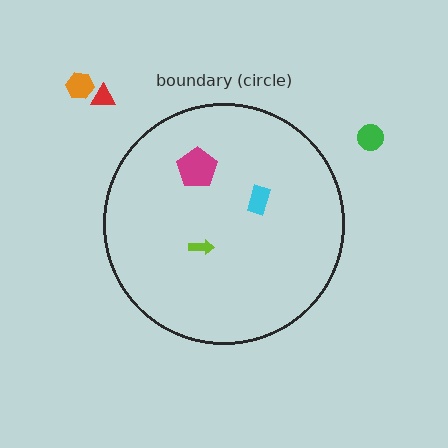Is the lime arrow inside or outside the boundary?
Inside.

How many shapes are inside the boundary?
3 inside, 3 outside.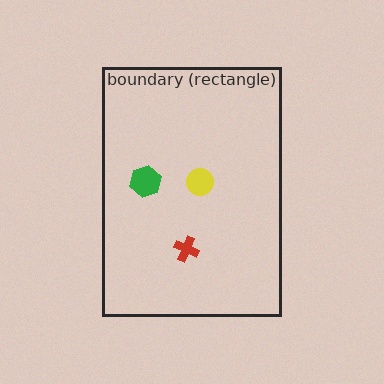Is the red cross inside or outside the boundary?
Inside.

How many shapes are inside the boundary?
3 inside, 0 outside.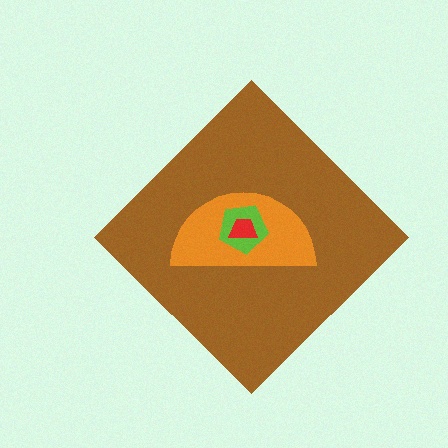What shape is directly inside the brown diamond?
The orange semicircle.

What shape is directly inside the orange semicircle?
The lime pentagon.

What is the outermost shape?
The brown diamond.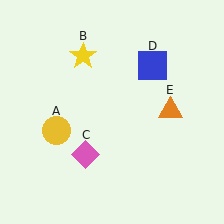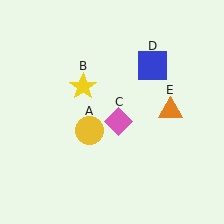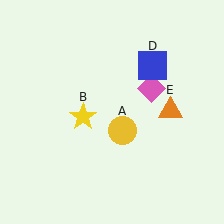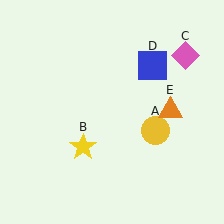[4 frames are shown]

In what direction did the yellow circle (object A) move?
The yellow circle (object A) moved right.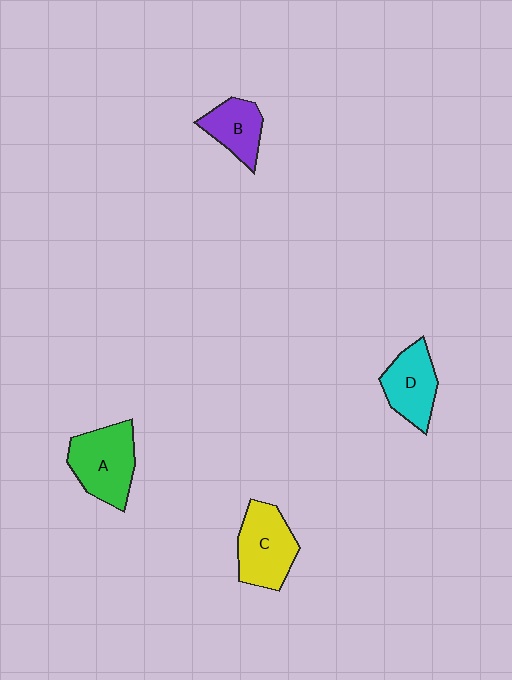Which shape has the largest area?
Shape A (green).